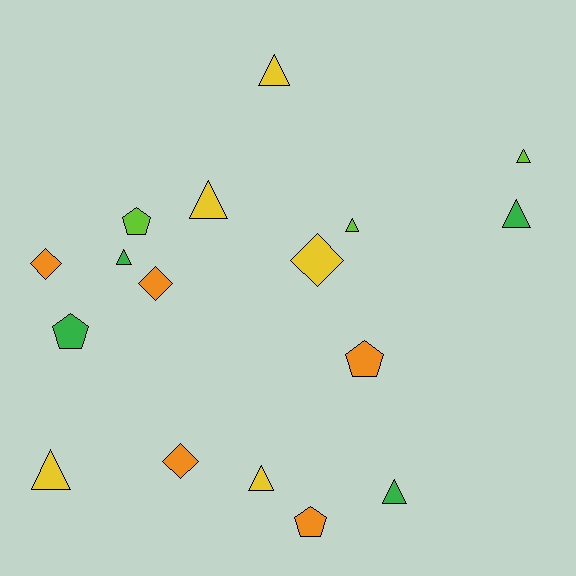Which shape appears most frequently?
Triangle, with 9 objects.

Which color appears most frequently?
Yellow, with 5 objects.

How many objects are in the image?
There are 17 objects.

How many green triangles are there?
There are 3 green triangles.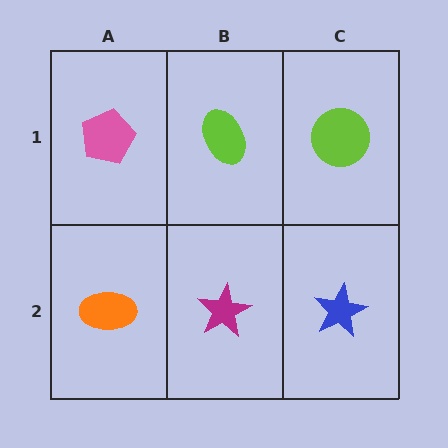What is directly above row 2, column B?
A lime ellipse.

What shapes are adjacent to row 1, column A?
An orange ellipse (row 2, column A), a lime ellipse (row 1, column B).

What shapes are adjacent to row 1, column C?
A blue star (row 2, column C), a lime ellipse (row 1, column B).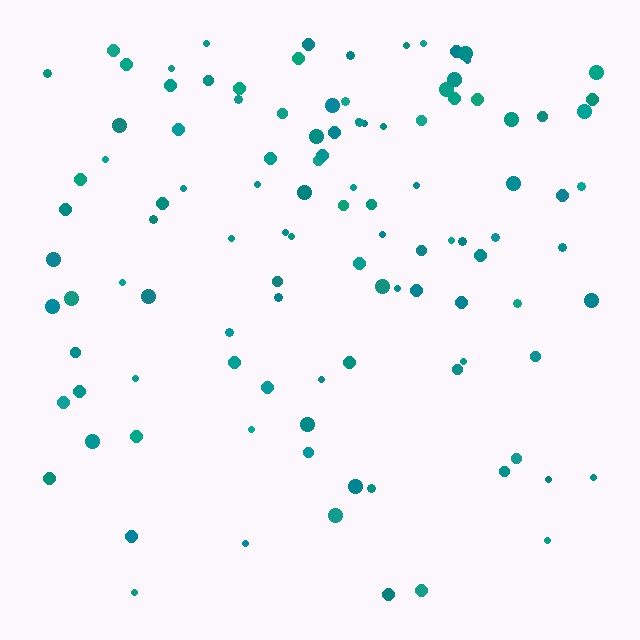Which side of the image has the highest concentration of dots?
The top.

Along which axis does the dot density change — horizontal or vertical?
Vertical.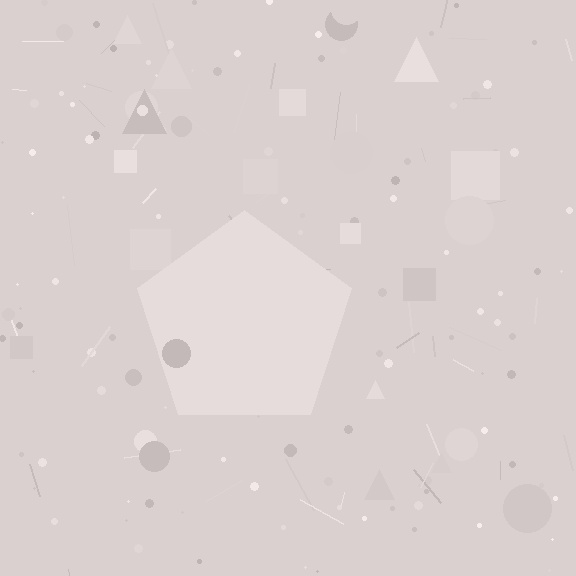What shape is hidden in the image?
A pentagon is hidden in the image.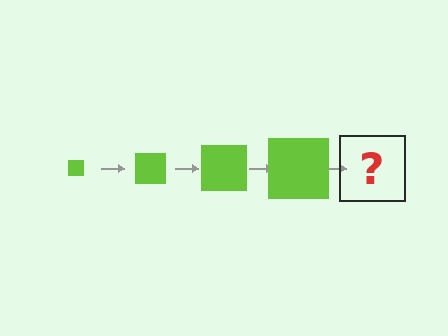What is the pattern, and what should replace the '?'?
The pattern is that the square gets progressively larger each step. The '?' should be a lime square, larger than the previous one.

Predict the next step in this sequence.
The next step is a lime square, larger than the previous one.